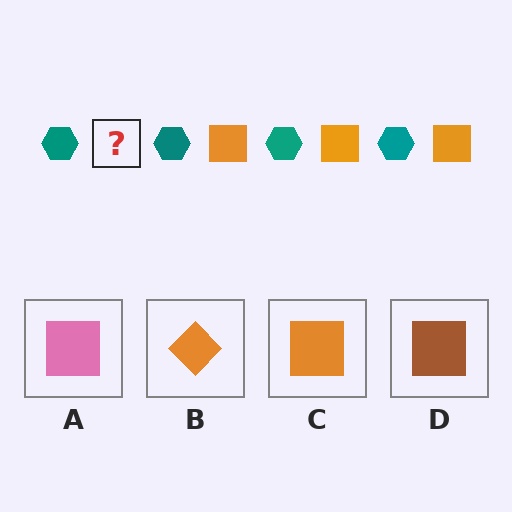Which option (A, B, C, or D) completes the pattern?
C.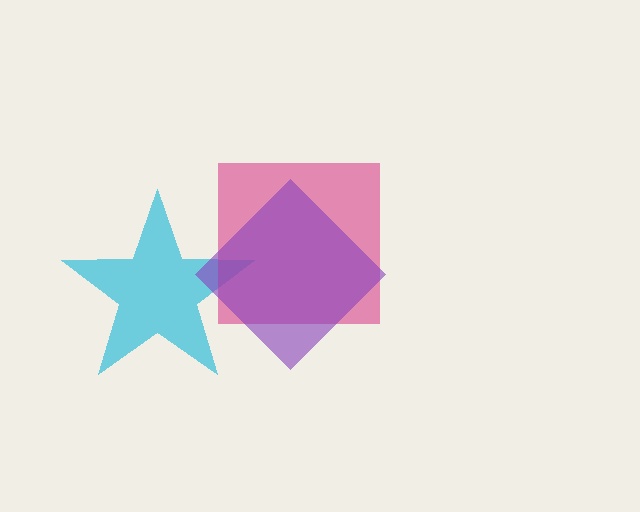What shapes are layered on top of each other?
The layered shapes are: a cyan star, a magenta square, a purple diamond.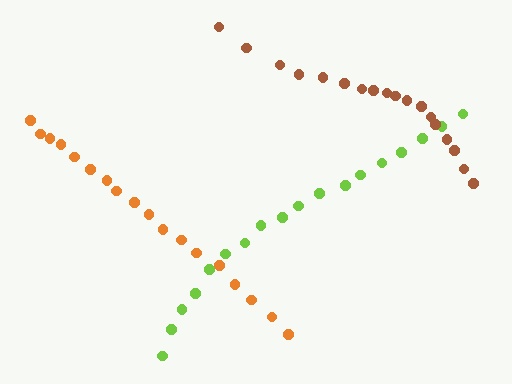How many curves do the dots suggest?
There are 3 distinct paths.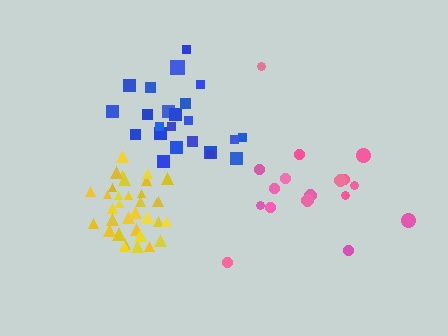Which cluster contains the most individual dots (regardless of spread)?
Yellow (35).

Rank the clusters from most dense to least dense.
yellow, blue, pink.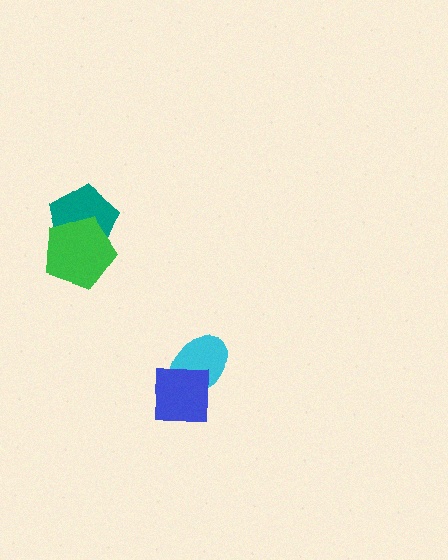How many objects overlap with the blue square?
1 object overlaps with the blue square.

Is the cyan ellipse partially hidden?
Yes, it is partially covered by another shape.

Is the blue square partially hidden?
No, no other shape covers it.